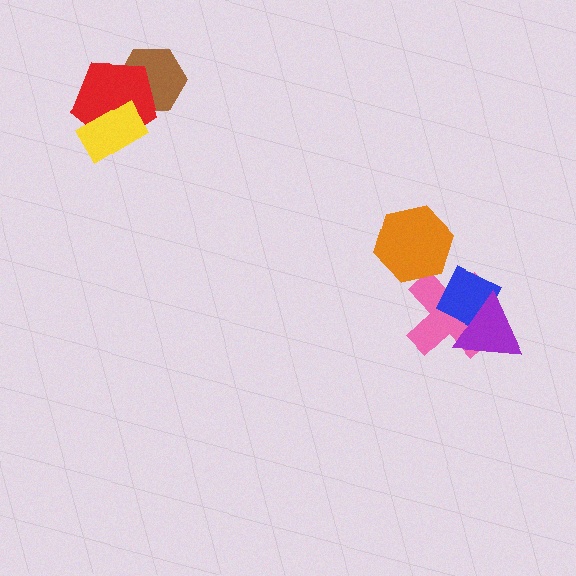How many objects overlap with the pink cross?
2 objects overlap with the pink cross.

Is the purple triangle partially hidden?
No, no other shape covers it.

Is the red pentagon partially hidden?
Yes, it is partially covered by another shape.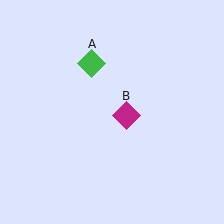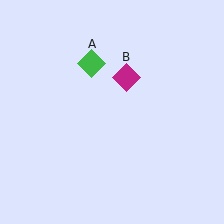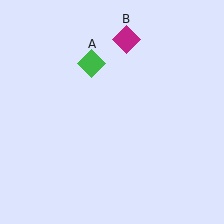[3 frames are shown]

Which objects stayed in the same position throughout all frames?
Green diamond (object A) remained stationary.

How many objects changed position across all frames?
1 object changed position: magenta diamond (object B).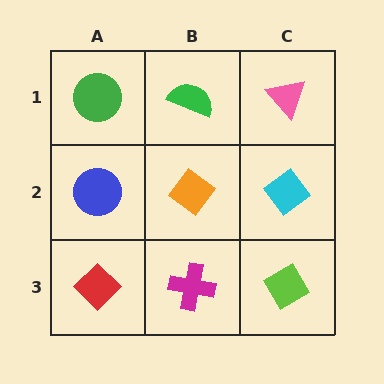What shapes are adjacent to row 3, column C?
A cyan diamond (row 2, column C), a magenta cross (row 3, column B).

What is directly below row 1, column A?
A blue circle.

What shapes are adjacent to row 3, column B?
An orange diamond (row 2, column B), a red diamond (row 3, column A), a lime diamond (row 3, column C).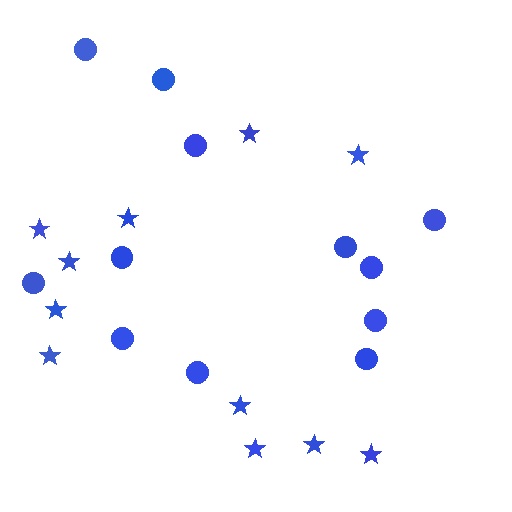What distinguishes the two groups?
There are 2 groups: one group of stars (11) and one group of circles (12).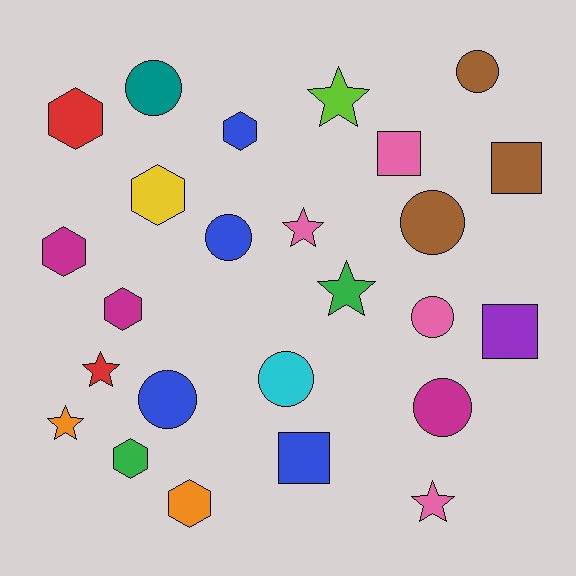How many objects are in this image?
There are 25 objects.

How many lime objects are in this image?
There is 1 lime object.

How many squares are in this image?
There are 4 squares.